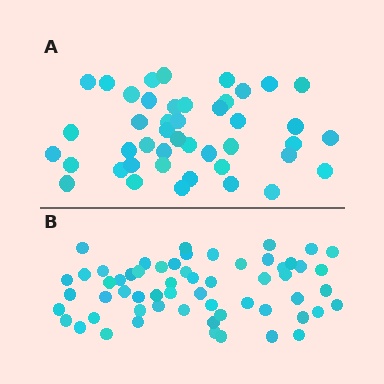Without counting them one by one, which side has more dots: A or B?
Region B (the bottom region) has more dots.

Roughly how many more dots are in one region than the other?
Region B has approximately 15 more dots than region A.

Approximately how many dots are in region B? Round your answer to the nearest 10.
About 60 dots. (The exact count is 59, which rounds to 60.)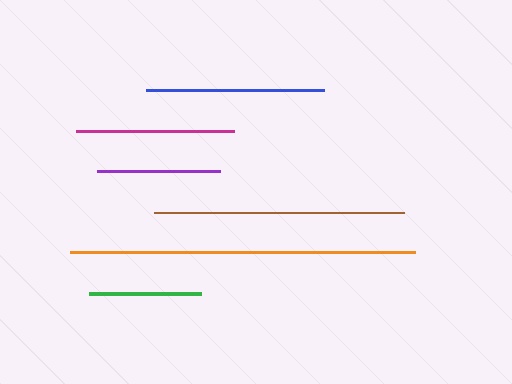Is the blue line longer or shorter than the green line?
The blue line is longer than the green line.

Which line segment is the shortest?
The green line is the shortest at approximately 112 pixels.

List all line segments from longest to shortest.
From longest to shortest: orange, brown, blue, magenta, purple, green.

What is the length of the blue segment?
The blue segment is approximately 178 pixels long.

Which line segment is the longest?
The orange line is the longest at approximately 345 pixels.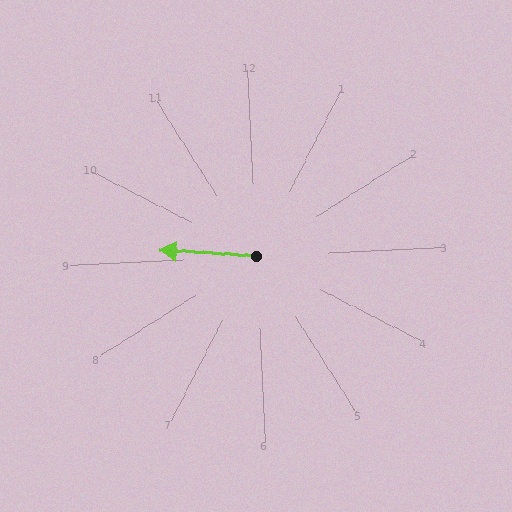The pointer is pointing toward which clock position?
Roughly 9 o'clock.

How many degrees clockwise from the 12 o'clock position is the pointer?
Approximately 276 degrees.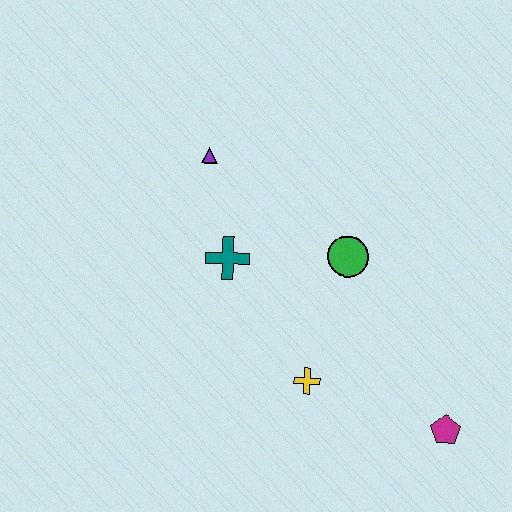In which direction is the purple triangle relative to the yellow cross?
The purple triangle is above the yellow cross.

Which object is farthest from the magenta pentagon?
The purple triangle is farthest from the magenta pentagon.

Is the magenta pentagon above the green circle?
No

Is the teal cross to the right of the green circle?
No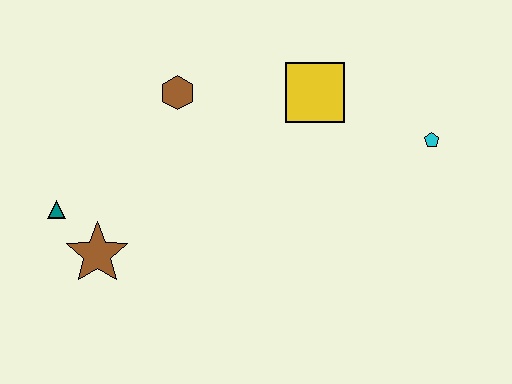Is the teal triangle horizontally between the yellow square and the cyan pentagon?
No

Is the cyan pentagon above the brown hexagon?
No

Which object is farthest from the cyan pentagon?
The teal triangle is farthest from the cyan pentagon.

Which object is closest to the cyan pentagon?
The yellow square is closest to the cyan pentagon.